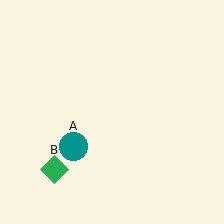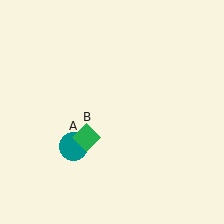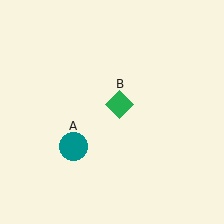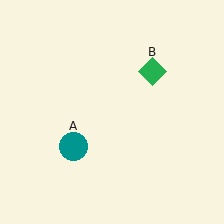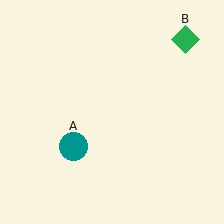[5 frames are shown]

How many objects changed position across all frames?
1 object changed position: green diamond (object B).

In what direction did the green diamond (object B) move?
The green diamond (object B) moved up and to the right.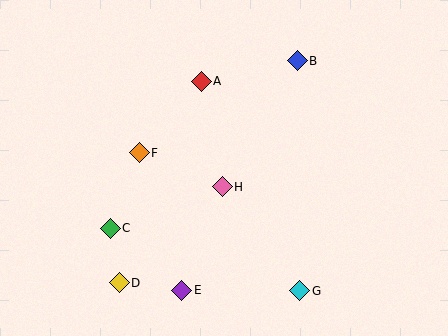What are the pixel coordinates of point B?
Point B is at (297, 61).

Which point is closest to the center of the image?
Point H at (222, 187) is closest to the center.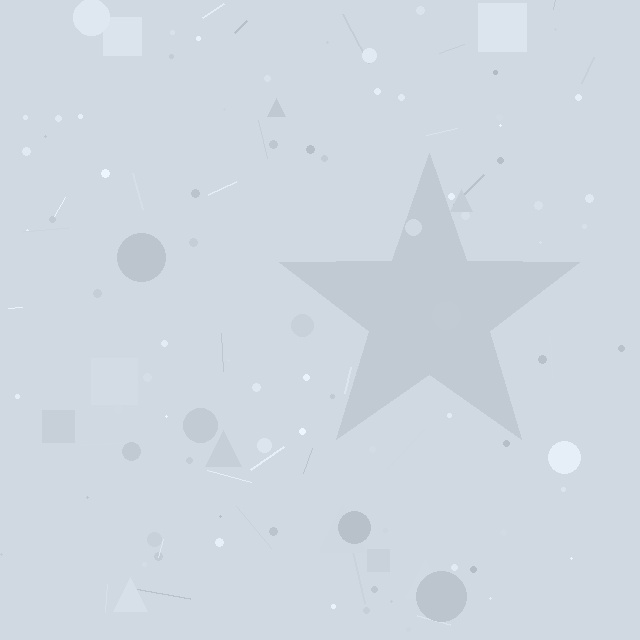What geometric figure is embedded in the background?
A star is embedded in the background.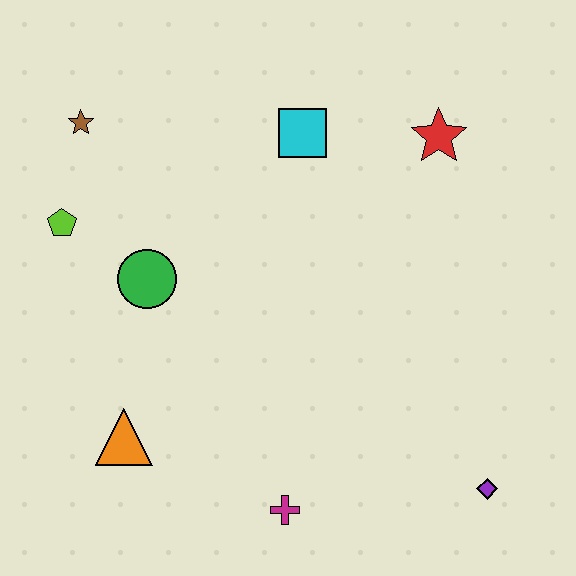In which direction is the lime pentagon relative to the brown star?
The lime pentagon is below the brown star.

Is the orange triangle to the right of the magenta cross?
No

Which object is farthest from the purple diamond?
The brown star is farthest from the purple diamond.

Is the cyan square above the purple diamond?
Yes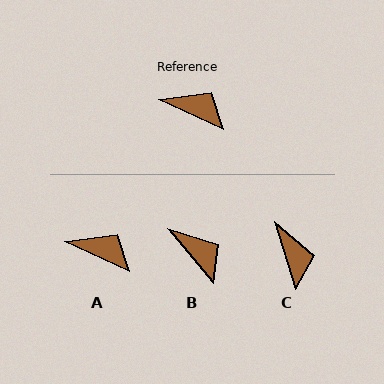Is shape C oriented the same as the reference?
No, it is off by about 48 degrees.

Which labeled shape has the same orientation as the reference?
A.